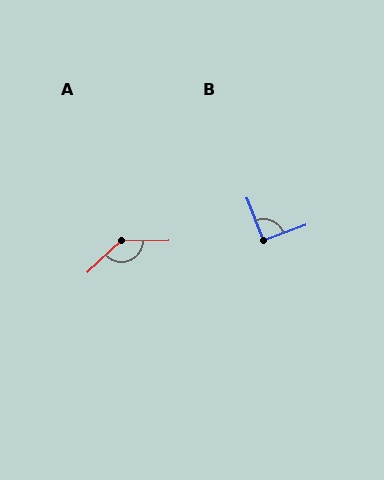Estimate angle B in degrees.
Approximately 92 degrees.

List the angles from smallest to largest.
B (92°), A (137°).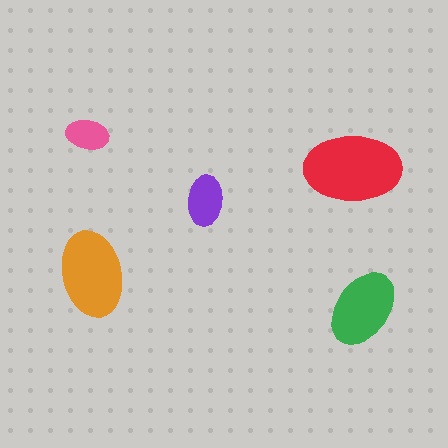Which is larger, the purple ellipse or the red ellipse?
The red one.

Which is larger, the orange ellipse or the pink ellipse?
The orange one.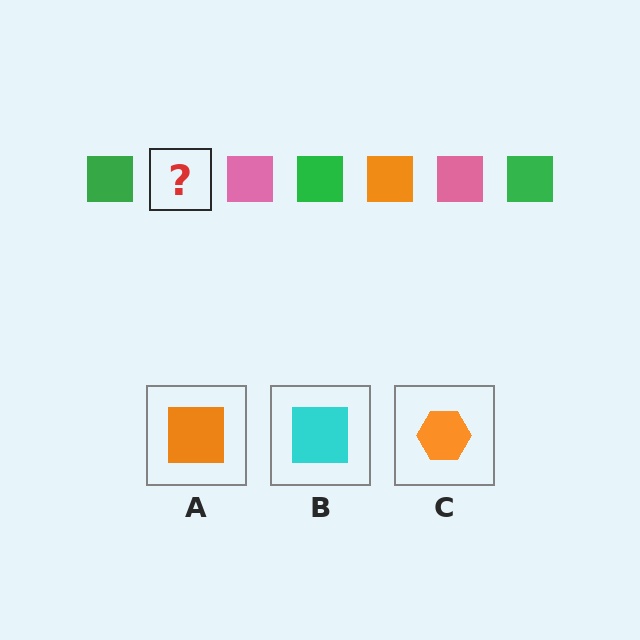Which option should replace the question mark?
Option A.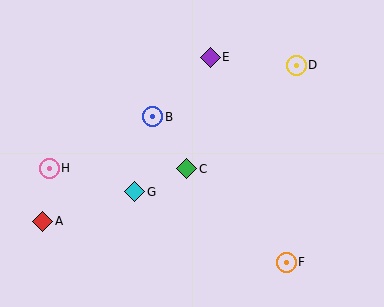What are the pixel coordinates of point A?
Point A is at (43, 221).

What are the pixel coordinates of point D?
Point D is at (296, 65).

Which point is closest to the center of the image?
Point C at (187, 169) is closest to the center.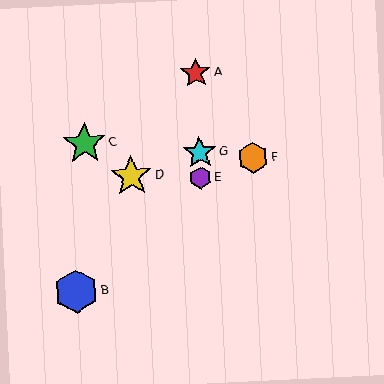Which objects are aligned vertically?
Objects A, E, G are aligned vertically.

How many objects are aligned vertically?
3 objects (A, E, G) are aligned vertically.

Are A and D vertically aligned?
No, A is at x≈196 and D is at x≈131.